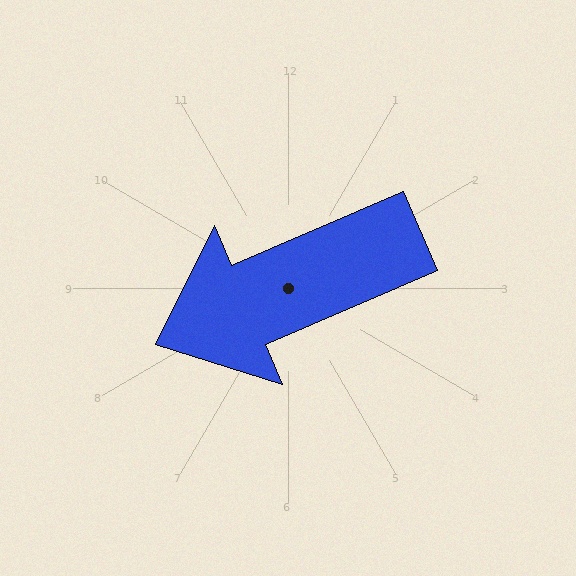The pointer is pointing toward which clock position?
Roughly 8 o'clock.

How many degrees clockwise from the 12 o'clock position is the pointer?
Approximately 247 degrees.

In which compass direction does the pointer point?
Southwest.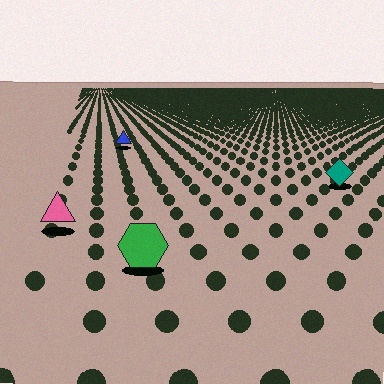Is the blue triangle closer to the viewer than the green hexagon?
No. The green hexagon is closer — you can tell from the texture gradient: the ground texture is coarser near it.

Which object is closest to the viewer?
The green hexagon is closest. The texture marks near it are larger and more spread out.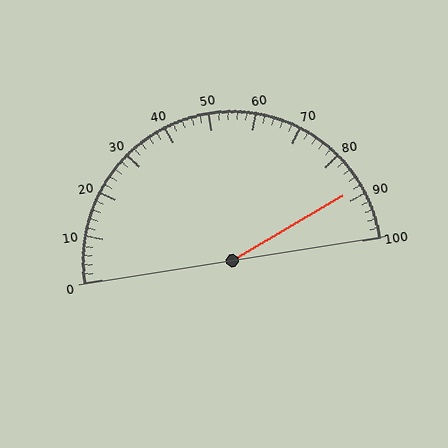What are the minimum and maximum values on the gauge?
The gauge ranges from 0 to 100.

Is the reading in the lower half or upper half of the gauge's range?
The reading is in the upper half of the range (0 to 100).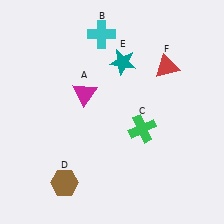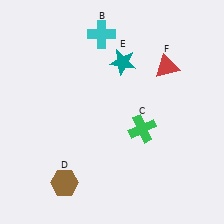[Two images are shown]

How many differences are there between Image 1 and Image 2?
There is 1 difference between the two images.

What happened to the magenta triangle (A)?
The magenta triangle (A) was removed in Image 2. It was in the top-left area of Image 1.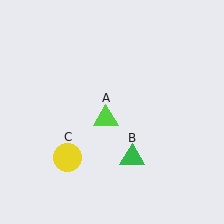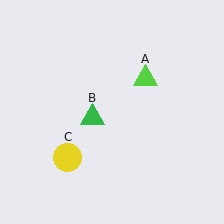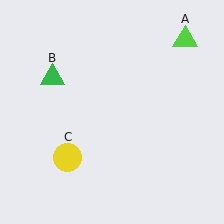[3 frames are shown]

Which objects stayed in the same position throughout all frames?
Yellow circle (object C) remained stationary.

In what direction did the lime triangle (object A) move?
The lime triangle (object A) moved up and to the right.